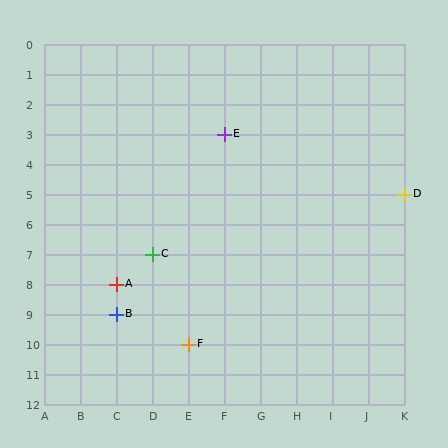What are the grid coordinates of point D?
Point D is at grid coordinates (K, 5).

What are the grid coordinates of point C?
Point C is at grid coordinates (D, 7).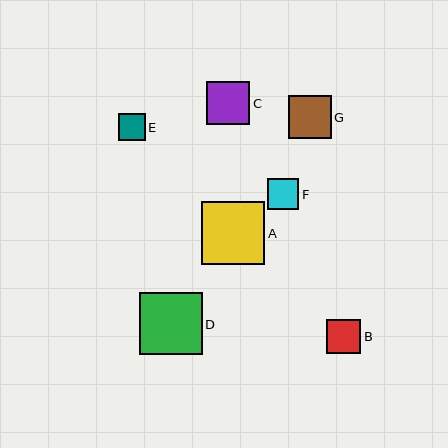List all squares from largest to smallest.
From largest to smallest: A, D, G, C, B, F, E.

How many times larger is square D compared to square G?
Square D is approximately 1.5 times the size of square G.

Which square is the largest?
Square A is the largest with a size of approximately 63 pixels.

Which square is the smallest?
Square E is the smallest with a size of approximately 27 pixels.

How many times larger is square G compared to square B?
Square G is approximately 1.2 times the size of square B.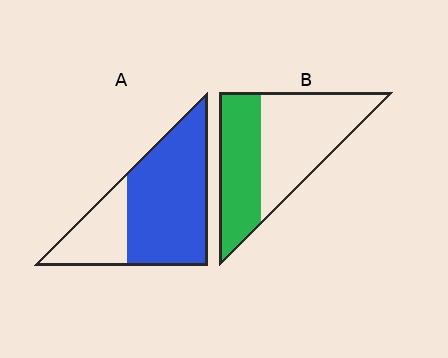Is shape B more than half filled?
No.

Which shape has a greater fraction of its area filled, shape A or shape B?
Shape A.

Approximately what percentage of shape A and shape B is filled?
A is approximately 70% and B is approximately 40%.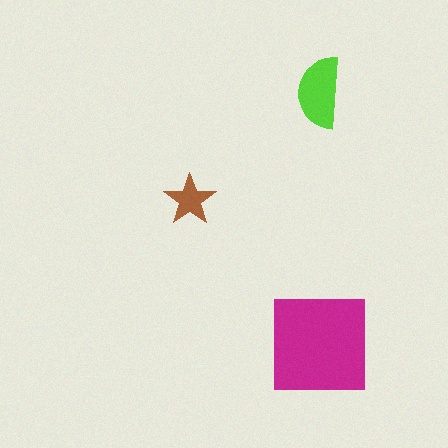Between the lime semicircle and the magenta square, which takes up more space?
The magenta square.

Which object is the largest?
The magenta square.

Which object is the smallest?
The brown star.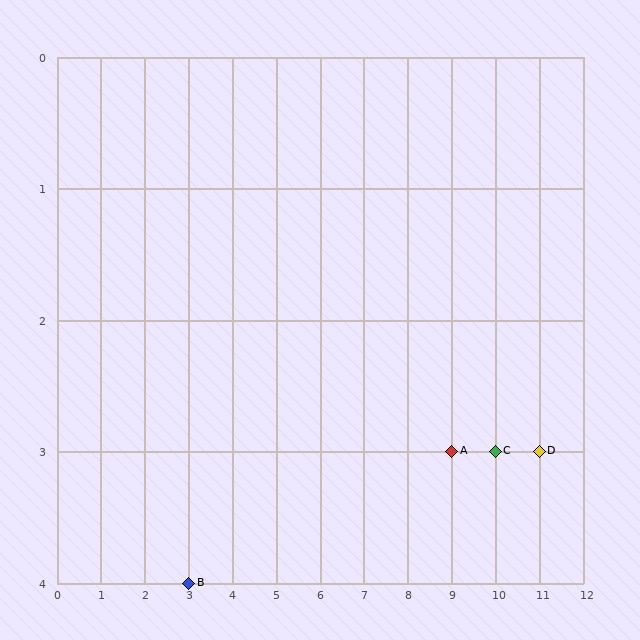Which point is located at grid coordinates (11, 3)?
Point D is at (11, 3).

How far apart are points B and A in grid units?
Points B and A are 6 columns and 1 row apart (about 6.1 grid units diagonally).